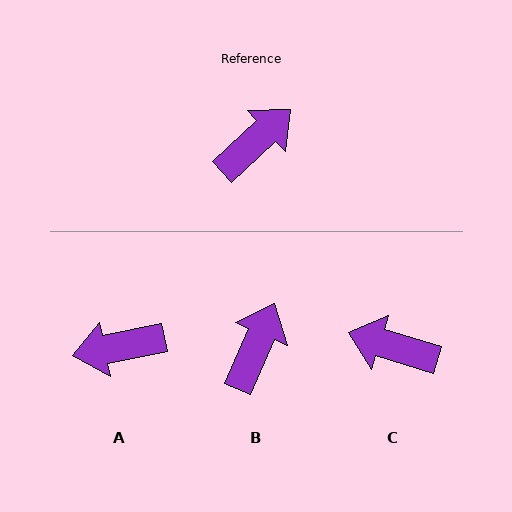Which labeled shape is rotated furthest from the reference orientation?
A, about 149 degrees away.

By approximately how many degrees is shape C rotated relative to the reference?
Approximately 120 degrees counter-clockwise.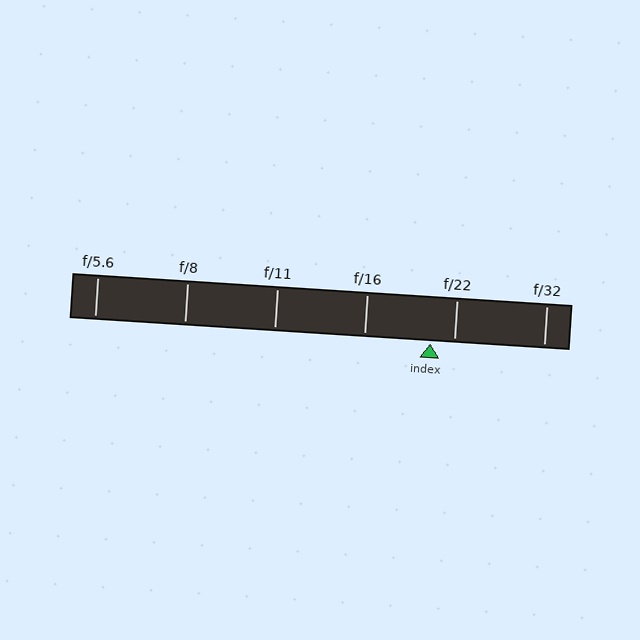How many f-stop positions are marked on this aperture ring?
There are 6 f-stop positions marked.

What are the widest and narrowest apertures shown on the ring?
The widest aperture shown is f/5.6 and the narrowest is f/32.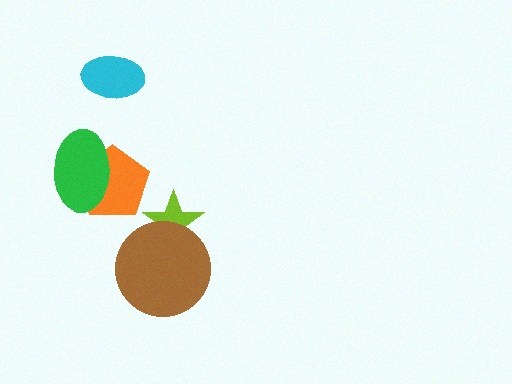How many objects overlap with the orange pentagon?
1 object overlaps with the orange pentagon.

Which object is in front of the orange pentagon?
The green ellipse is in front of the orange pentagon.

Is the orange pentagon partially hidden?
Yes, it is partially covered by another shape.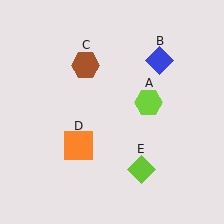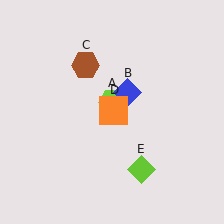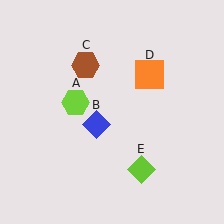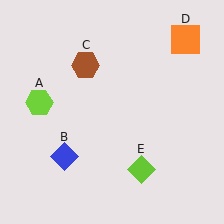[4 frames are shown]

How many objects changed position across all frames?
3 objects changed position: lime hexagon (object A), blue diamond (object B), orange square (object D).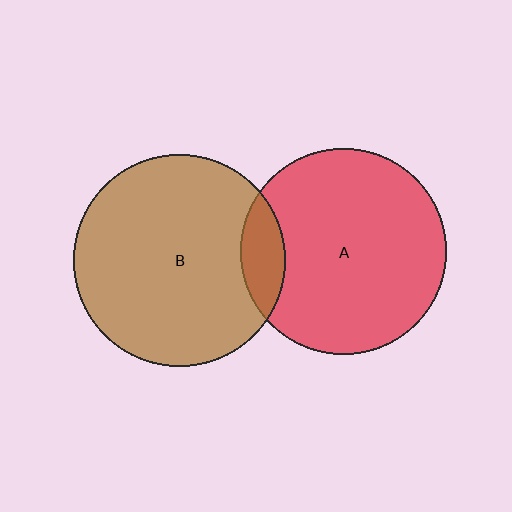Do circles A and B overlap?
Yes.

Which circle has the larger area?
Circle B (brown).